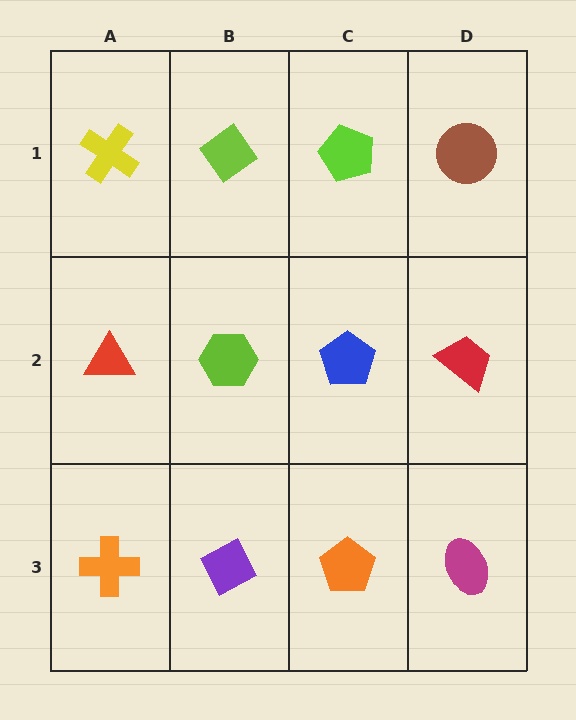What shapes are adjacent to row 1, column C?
A blue pentagon (row 2, column C), a lime diamond (row 1, column B), a brown circle (row 1, column D).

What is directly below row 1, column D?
A red trapezoid.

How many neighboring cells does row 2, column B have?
4.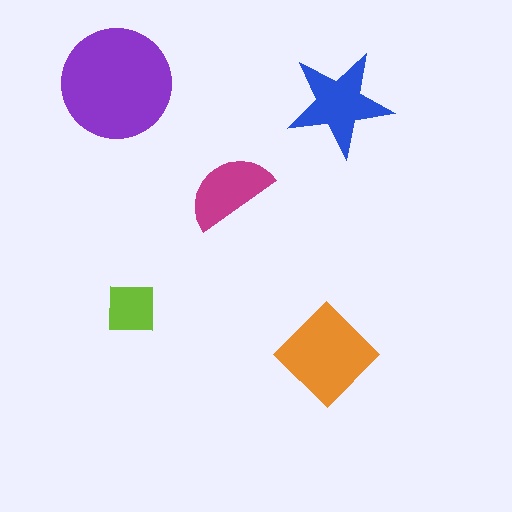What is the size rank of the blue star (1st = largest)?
3rd.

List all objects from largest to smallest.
The purple circle, the orange diamond, the blue star, the magenta semicircle, the lime square.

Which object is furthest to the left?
The purple circle is leftmost.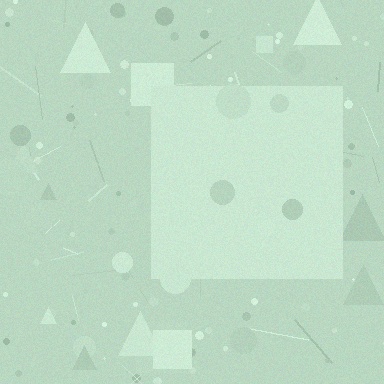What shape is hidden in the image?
A square is hidden in the image.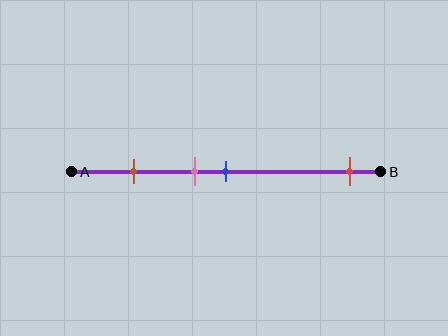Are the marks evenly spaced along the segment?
No, the marks are not evenly spaced.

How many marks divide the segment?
There are 4 marks dividing the segment.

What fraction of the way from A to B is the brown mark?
The brown mark is approximately 20% (0.2) of the way from A to B.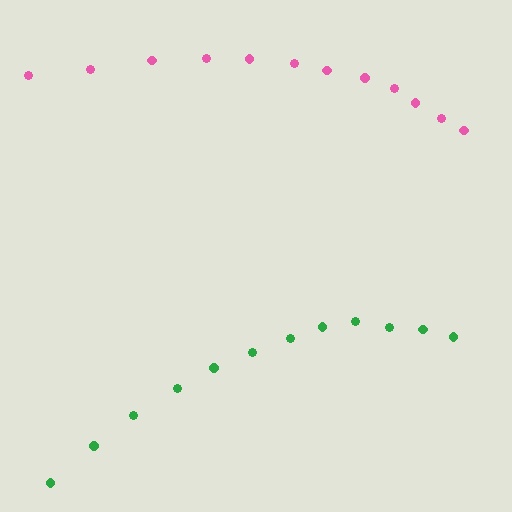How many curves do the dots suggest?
There are 2 distinct paths.